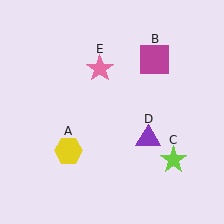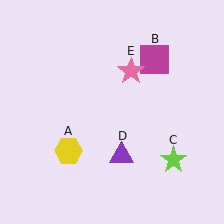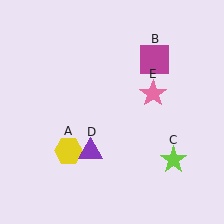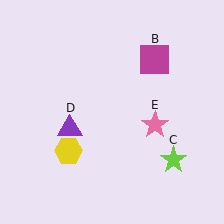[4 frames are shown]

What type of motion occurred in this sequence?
The purple triangle (object D), pink star (object E) rotated clockwise around the center of the scene.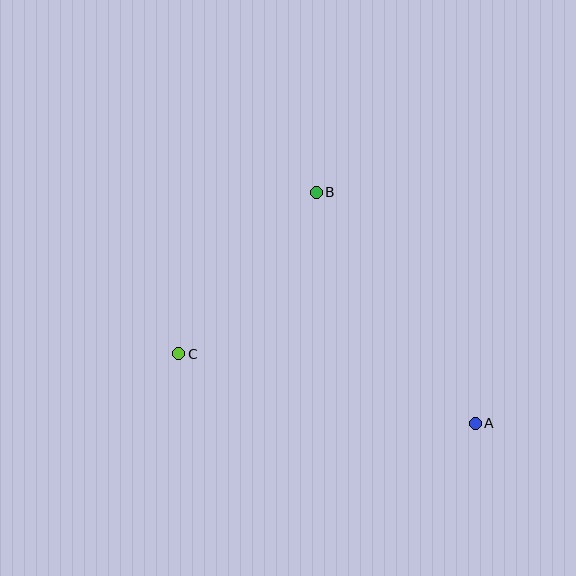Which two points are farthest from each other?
Points A and C are farthest from each other.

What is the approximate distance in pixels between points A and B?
The distance between A and B is approximately 280 pixels.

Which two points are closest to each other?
Points B and C are closest to each other.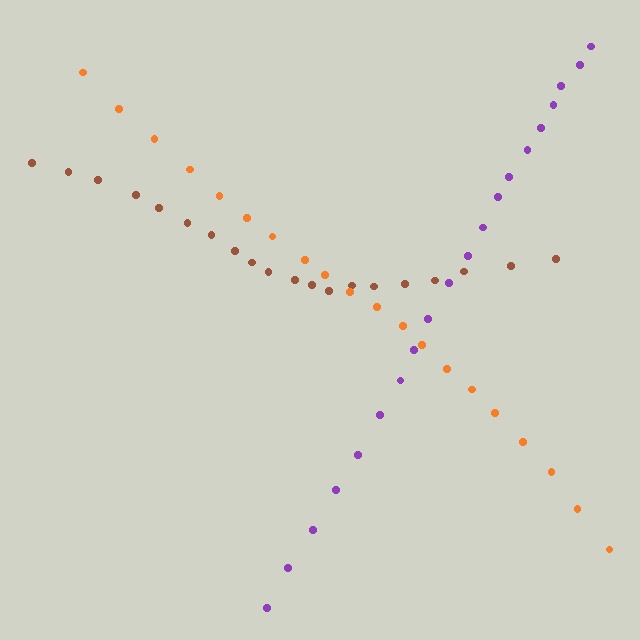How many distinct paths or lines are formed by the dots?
There are 3 distinct paths.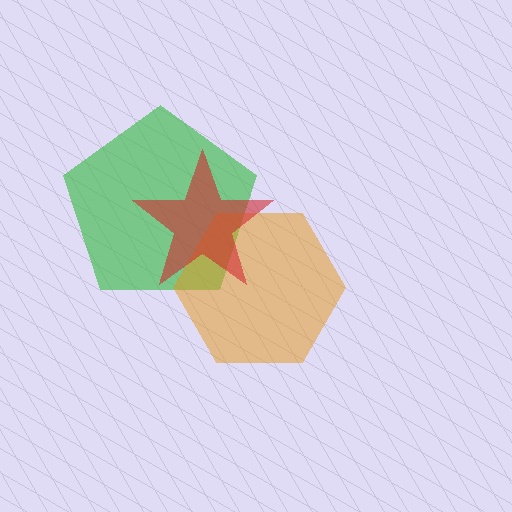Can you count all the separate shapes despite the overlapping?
Yes, there are 3 separate shapes.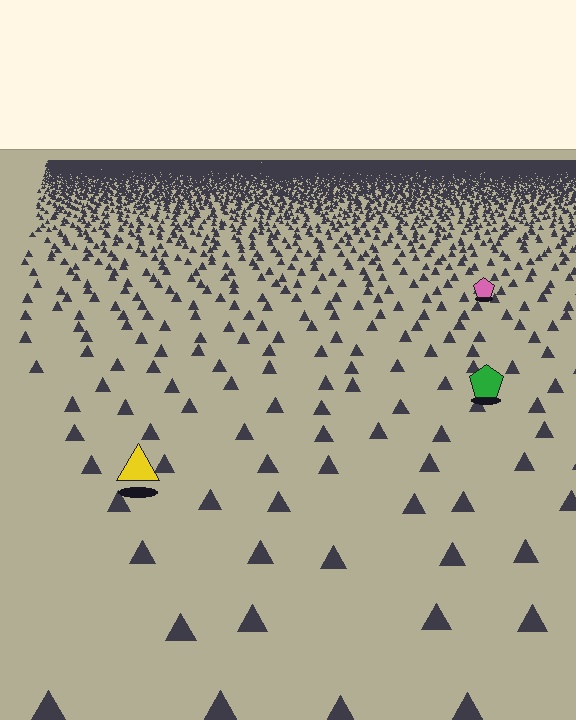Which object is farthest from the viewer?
The pink pentagon is farthest from the viewer. It appears smaller and the ground texture around it is denser.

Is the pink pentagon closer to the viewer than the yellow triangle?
No. The yellow triangle is closer — you can tell from the texture gradient: the ground texture is coarser near it.